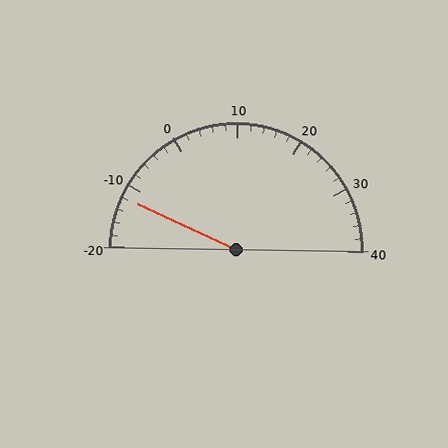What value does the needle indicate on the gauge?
The needle indicates approximately -12.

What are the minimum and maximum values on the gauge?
The gauge ranges from -20 to 40.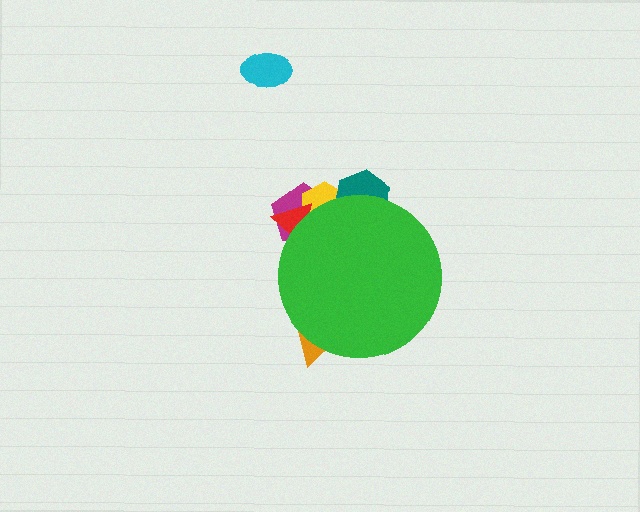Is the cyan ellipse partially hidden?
No, the cyan ellipse is fully visible.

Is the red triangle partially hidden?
Yes, the red triangle is partially hidden behind the green circle.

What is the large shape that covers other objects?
A green circle.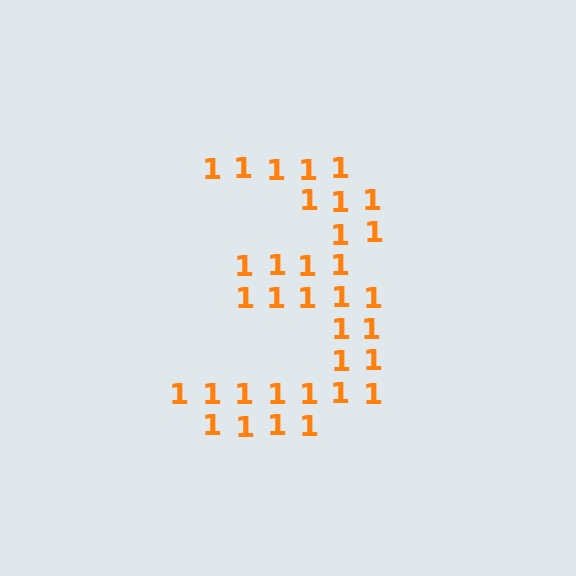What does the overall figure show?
The overall figure shows the digit 3.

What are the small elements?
The small elements are digit 1's.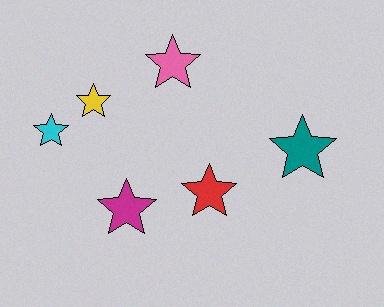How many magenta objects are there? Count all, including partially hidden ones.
There is 1 magenta object.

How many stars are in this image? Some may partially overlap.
There are 6 stars.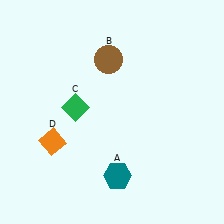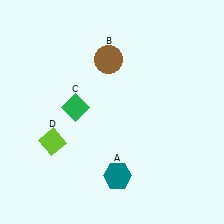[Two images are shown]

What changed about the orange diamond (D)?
In Image 1, D is orange. In Image 2, it changed to lime.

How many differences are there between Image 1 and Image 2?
There is 1 difference between the two images.